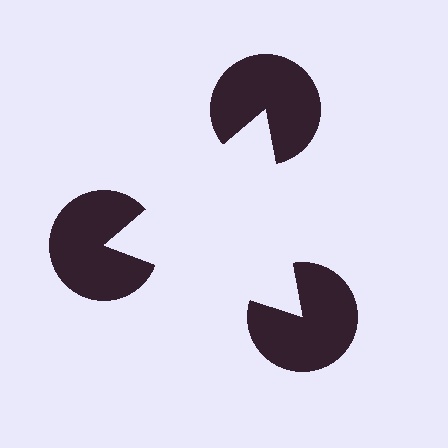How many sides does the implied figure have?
3 sides.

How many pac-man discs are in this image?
There are 3 — one at each vertex of the illusory triangle.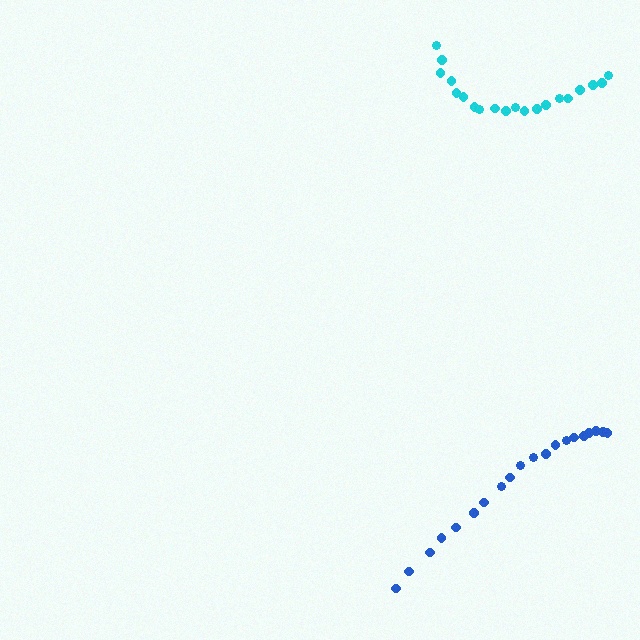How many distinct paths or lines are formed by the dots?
There are 2 distinct paths.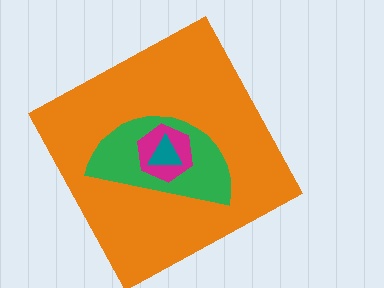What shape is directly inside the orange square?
The green semicircle.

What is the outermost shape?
The orange square.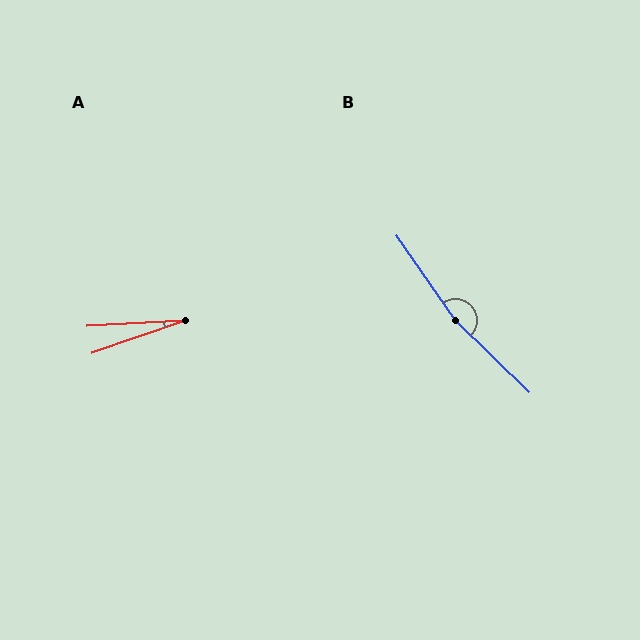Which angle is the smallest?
A, at approximately 16 degrees.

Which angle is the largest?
B, at approximately 169 degrees.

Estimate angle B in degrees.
Approximately 169 degrees.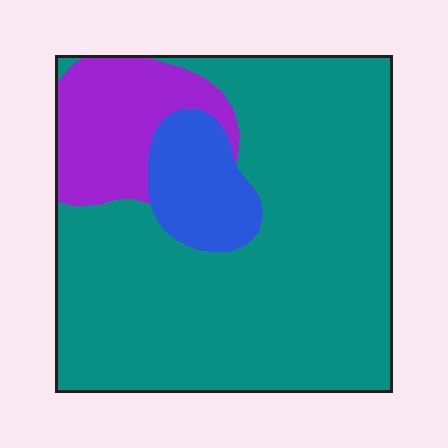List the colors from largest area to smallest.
From largest to smallest: teal, purple, blue.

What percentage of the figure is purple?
Purple covers about 15% of the figure.